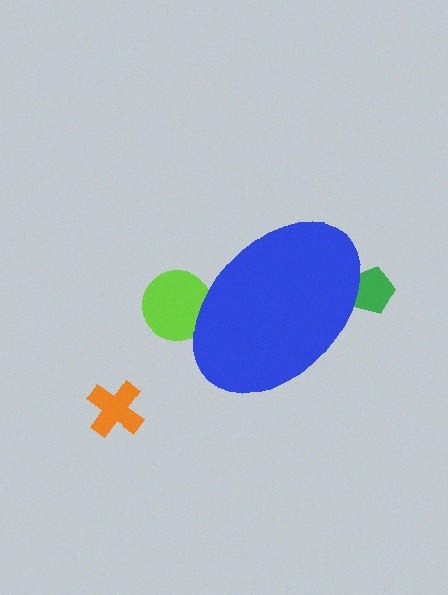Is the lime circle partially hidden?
Yes, the lime circle is partially hidden behind the blue ellipse.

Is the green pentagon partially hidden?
Yes, the green pentagon is partially hidden behind the blue ellipse.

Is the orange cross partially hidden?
No, the orange cross is fully visible.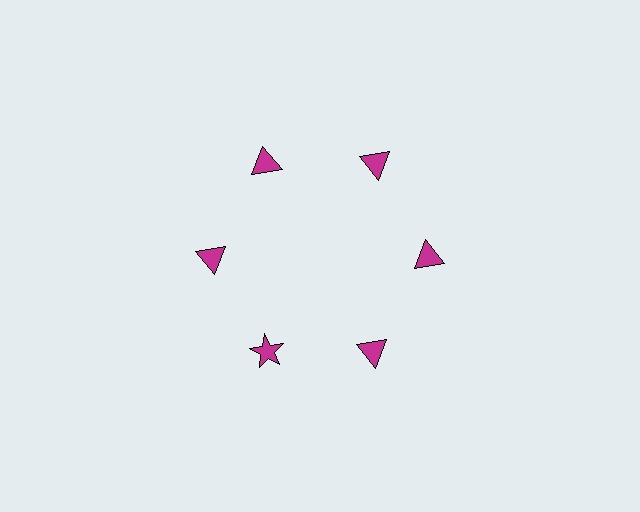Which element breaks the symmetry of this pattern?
The magenta star at roughly the 7 o'clock position breaks the symmetry. All other shapes are magenta triangles.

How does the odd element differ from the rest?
It has a different shape: star instead of triangle.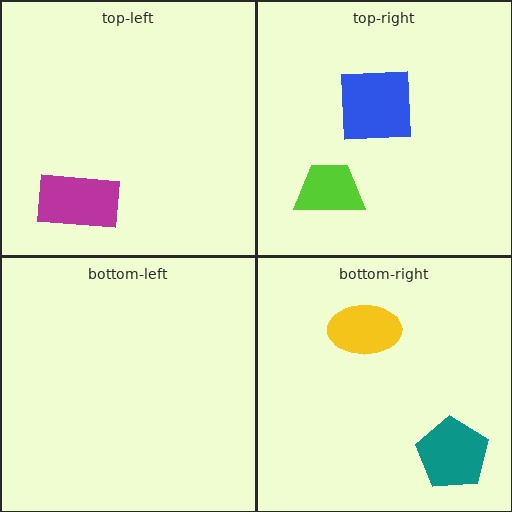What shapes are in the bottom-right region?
The teal pentagon, the yellow ellipse.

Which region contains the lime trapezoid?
The top-right region.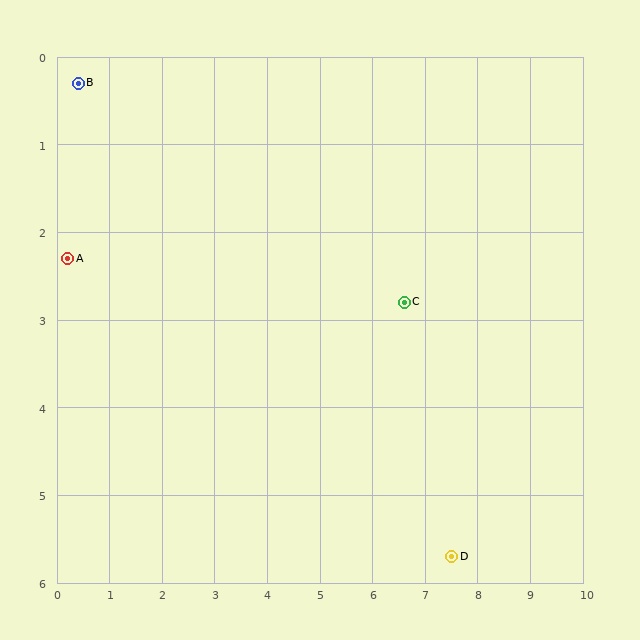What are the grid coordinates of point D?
Point D is at approximately (7.5, 5.7).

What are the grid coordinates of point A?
Point A is at approximately (0.2, 2.3).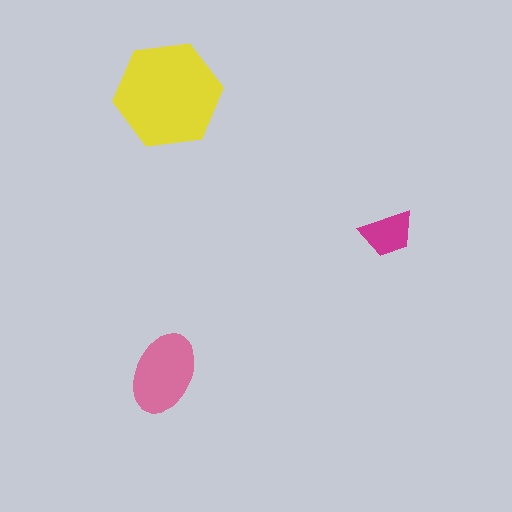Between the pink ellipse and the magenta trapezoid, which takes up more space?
The pink ellipse.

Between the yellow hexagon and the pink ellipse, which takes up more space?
The yellow hexagon.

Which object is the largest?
The yellow hexagon.